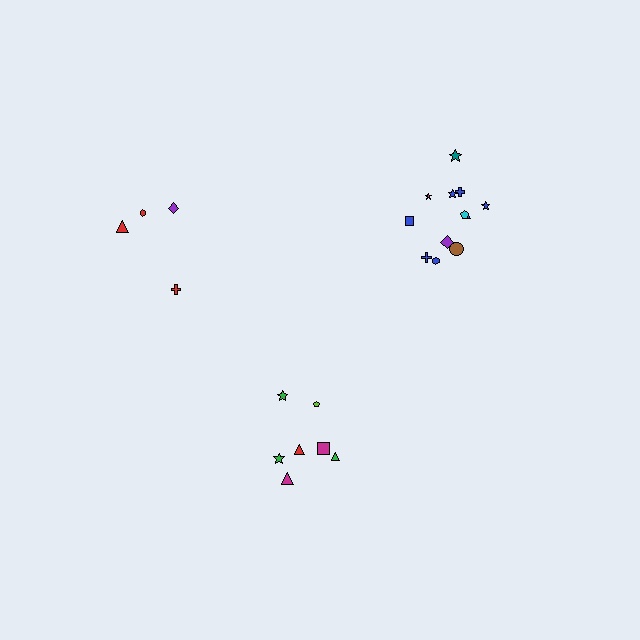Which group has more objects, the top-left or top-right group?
The top-right group.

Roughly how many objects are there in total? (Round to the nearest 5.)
Roughly 25 objects in total.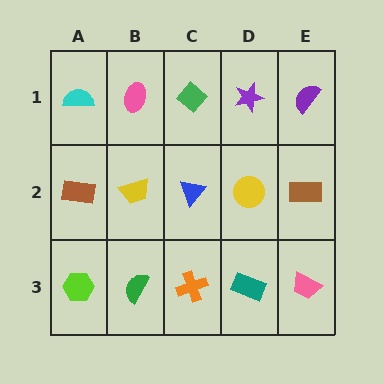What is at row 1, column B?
A pink ellipse.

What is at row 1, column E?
A purple semicircle.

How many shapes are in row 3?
5 shapes.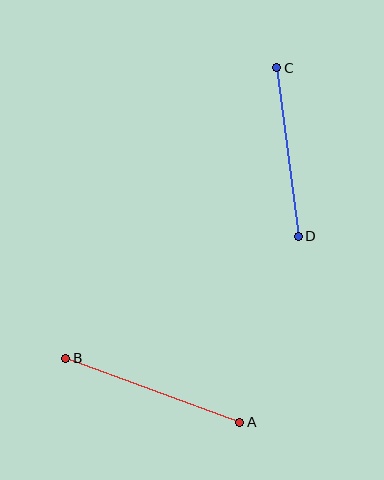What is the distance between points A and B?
The distance is approximately 186 pixels.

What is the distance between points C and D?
The distance is approximately 170 pixels.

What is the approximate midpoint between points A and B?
The midpoint is at approximately (153, 390) pixels.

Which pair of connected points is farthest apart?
Points A and B are farthest apart.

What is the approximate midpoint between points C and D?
The midpoint is at approximately (287, 152) pixels.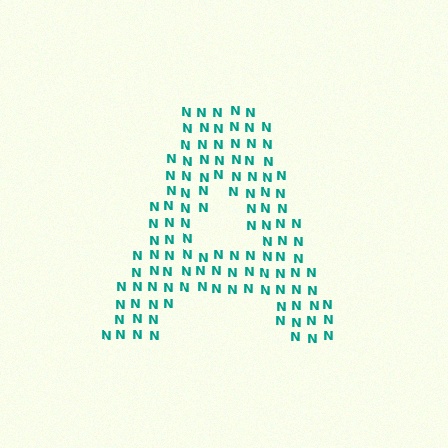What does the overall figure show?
The overall figure shows the letter A.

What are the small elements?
The small elements are letter N's.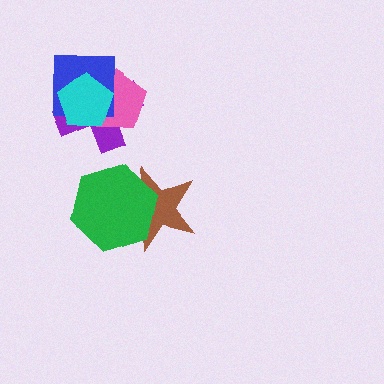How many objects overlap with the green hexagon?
1 object overlaps with the green hexagon.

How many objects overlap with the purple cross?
3 objects overlap with the purple cross.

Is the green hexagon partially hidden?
No, no other shape covers it.